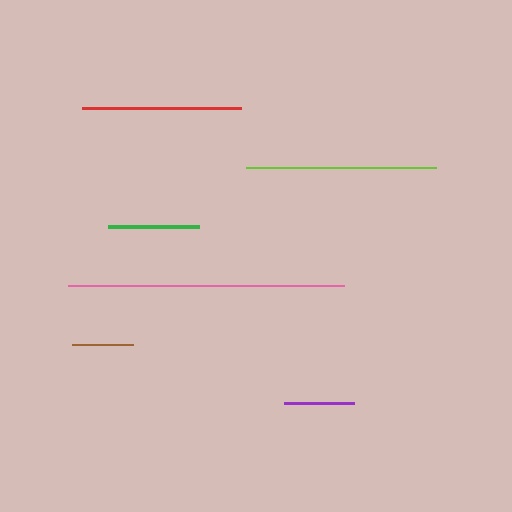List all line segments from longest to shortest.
From longest to shortest: pink, lime, red, green, purple, brown.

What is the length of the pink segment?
The pink segment is approximately 276 pixels long.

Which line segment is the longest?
The pink line is the longest at approximately 276 pixels.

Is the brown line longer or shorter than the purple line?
The purple line is longer than the brown line.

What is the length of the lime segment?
The lime segment is approximately 190 pixels long.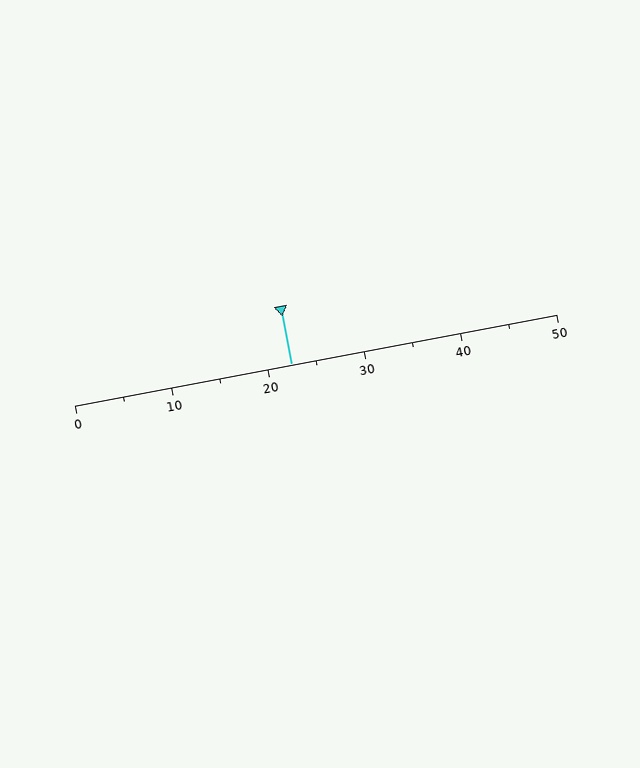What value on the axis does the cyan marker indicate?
The marker indicates approximately 22.5.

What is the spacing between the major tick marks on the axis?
The major ticks are spaced 10 apart.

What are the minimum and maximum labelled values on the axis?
The axis runs from 0 to 50.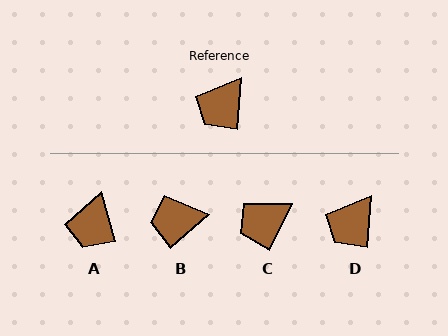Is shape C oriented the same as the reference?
No, it is off by about 22 degrees.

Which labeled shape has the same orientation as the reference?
D.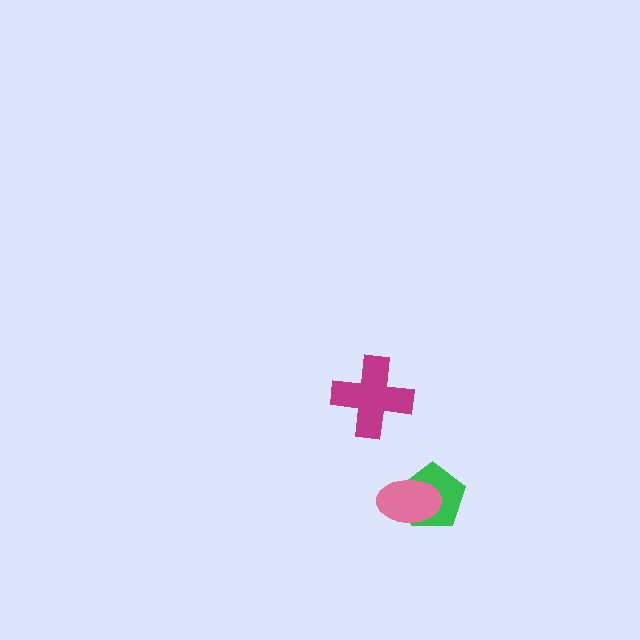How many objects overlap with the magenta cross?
0 objects overlap with the magenta cross.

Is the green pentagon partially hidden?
Yes, it is partially covered by another shape.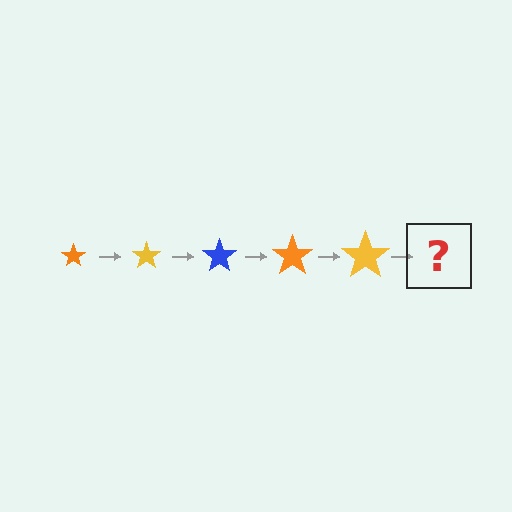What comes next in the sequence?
The next element should be a blue star, larger than the previous one.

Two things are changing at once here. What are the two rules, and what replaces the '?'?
The two rules are that the star grows larger each step and the color cycles through orange, yellow, and blue. The '?' should be a blue star, larger than the previous one.